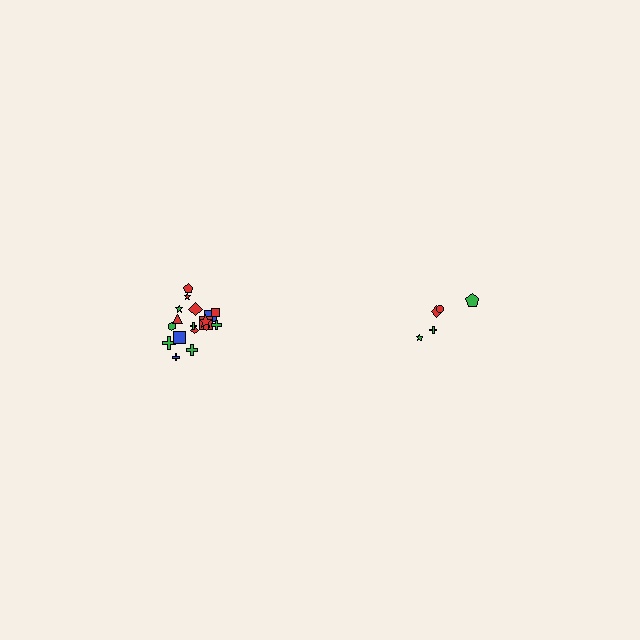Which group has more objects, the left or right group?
The left group.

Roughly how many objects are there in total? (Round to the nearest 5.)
Roughly 25 objects in total.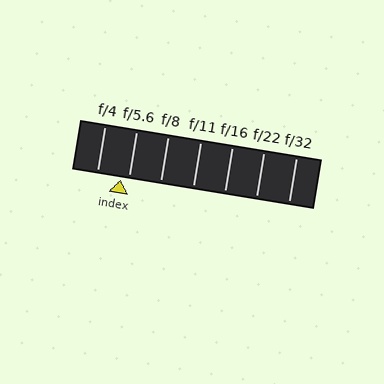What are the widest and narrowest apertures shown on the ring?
The widest aperture shown is f/4 and the narrowest is f/32.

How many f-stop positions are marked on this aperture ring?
There are 7 f-stop positions marked.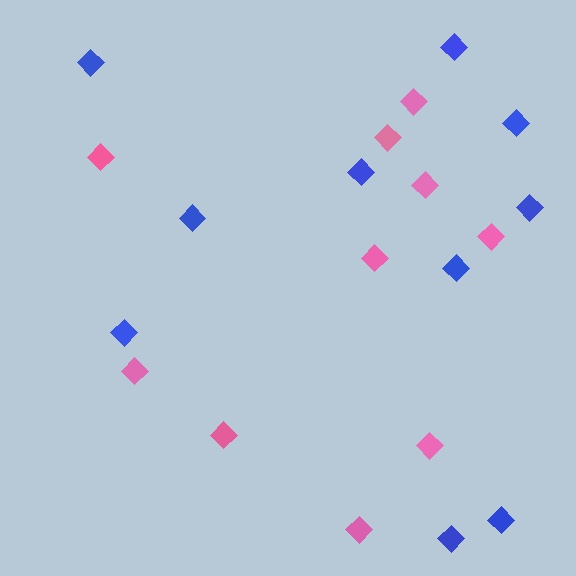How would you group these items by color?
There are 2 groups: one group of pink diamonds (10) and one group of blue diamonds (10).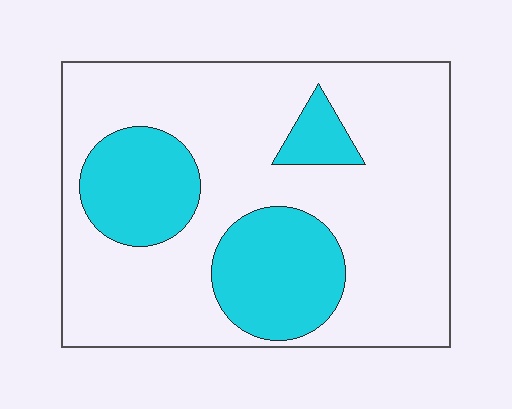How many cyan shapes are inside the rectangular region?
3.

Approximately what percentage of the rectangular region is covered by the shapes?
Approximately 25%.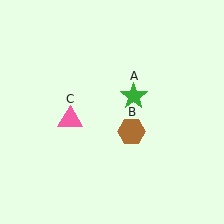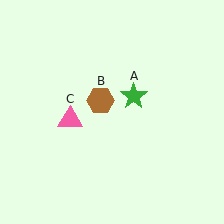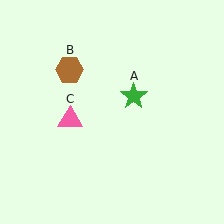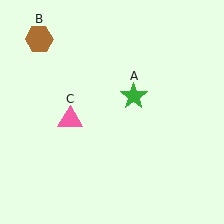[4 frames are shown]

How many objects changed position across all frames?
1 object changed position: brown hexagon (object B).